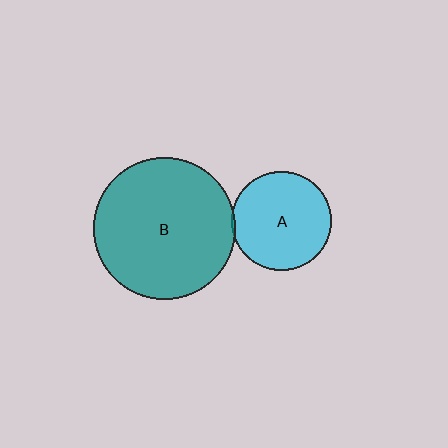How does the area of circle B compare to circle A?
Approximately 2.0 times.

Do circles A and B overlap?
Yes.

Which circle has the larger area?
Circle B (teal).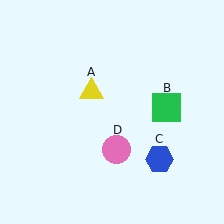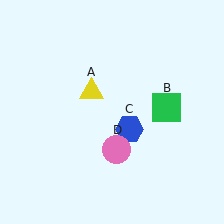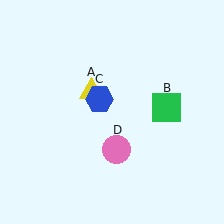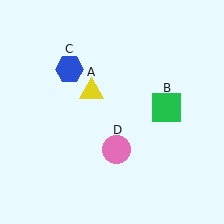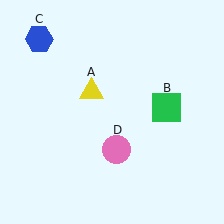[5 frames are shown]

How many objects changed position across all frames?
1 object changed position: blue hexagon (object C).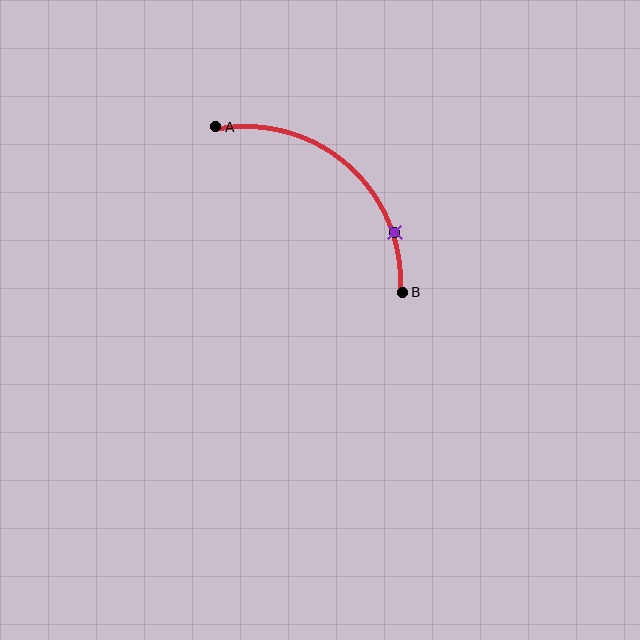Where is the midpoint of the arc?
The arc midpoint is the point on the curve farthest from the straight line joining A and B. It sits above and to the right of that line.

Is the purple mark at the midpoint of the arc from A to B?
No. The purple mark lies on the arc but is closer to endpoint B. The arc midpoint would be at the point on the curve equidistant along the arc from both A and B.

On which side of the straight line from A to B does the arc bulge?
The arc bulges above and to the right of the straight line connecting A and B.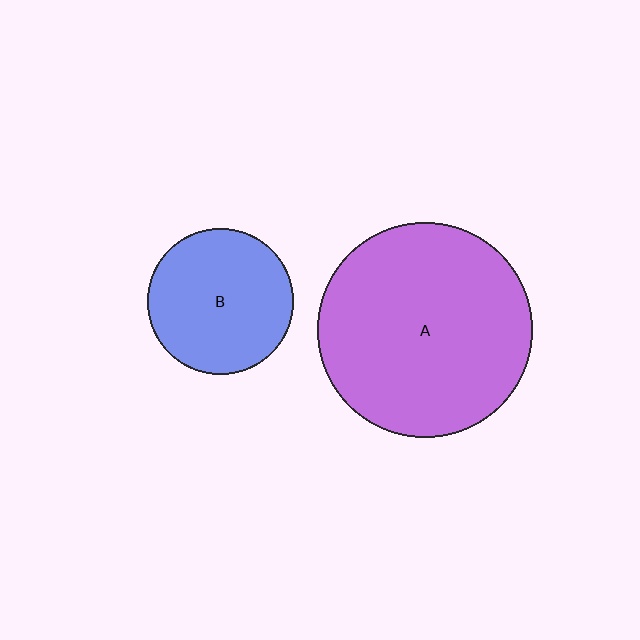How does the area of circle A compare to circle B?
Approximately 2.2 times.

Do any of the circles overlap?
No, none of the circles overlap.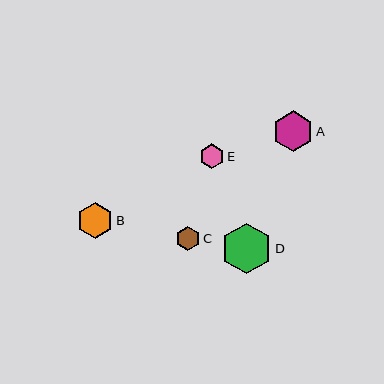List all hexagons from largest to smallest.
From largest to smallest: D, A, B, E, C.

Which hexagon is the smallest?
Hexagon C is the smallest with a size of approximately 24 pixels.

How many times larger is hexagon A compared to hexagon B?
Hexagon A is approximately 1.1 times the size of hexagon B.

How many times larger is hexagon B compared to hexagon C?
Hexagon B is approximately 1.5 times the size of hexagon C.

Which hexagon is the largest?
Hexagon D is the largest with a size of approximately 51 pixels.